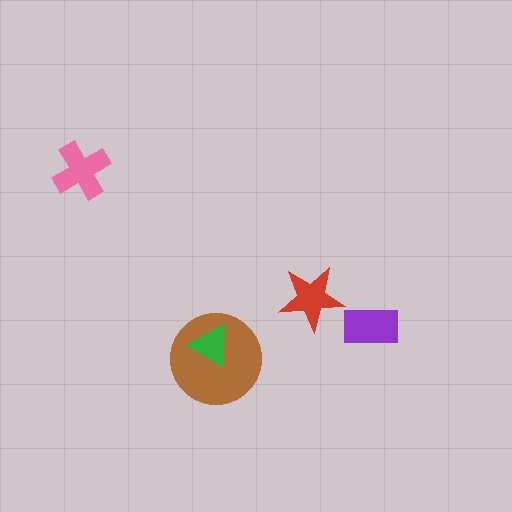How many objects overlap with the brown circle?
1 object overlaps with the brown circle.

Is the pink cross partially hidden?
No, no other shape covers it.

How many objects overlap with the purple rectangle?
0 objects overlap with the purple rectangle.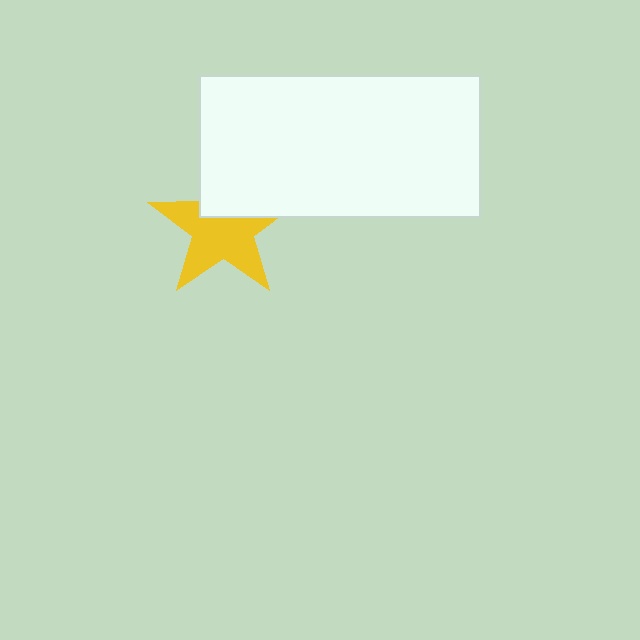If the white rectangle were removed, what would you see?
You would see the complete yellow star.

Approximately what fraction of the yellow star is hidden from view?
Roughly 33% of the yellow star is hidden behind the white rectangle.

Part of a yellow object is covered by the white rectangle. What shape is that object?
It is a star.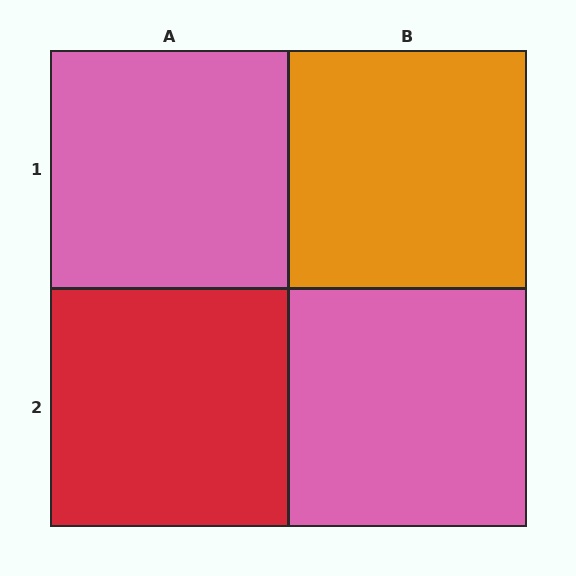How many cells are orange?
1 cell is orange.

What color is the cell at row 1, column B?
Orange.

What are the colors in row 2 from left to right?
Red, pink.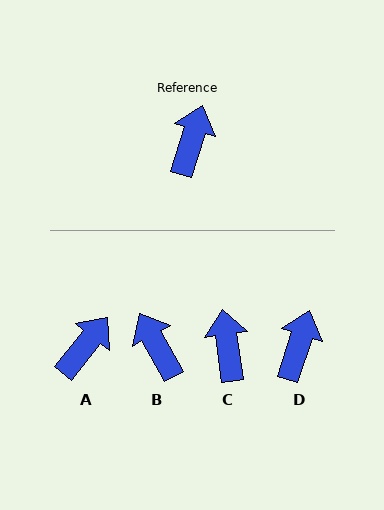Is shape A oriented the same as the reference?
No, it is off by about 21 degrees.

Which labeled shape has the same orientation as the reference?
D.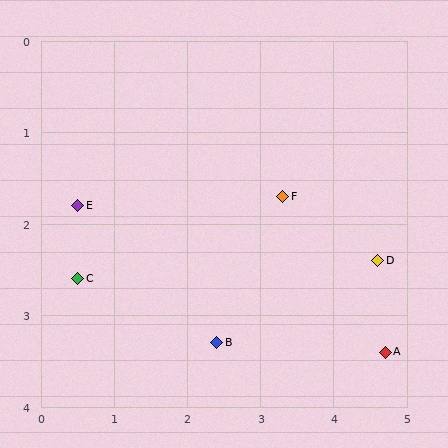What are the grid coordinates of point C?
Point C is at approximately (0.5, 2.6).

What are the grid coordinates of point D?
Point D is at approximately (4.6, 2.4).